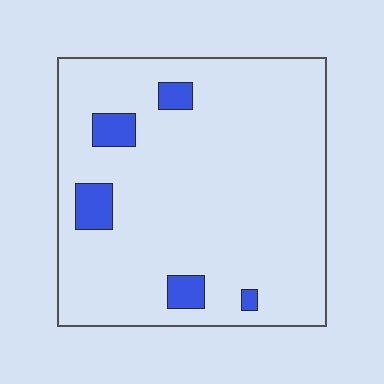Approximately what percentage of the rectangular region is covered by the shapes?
Approximately 10%.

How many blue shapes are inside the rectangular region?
5.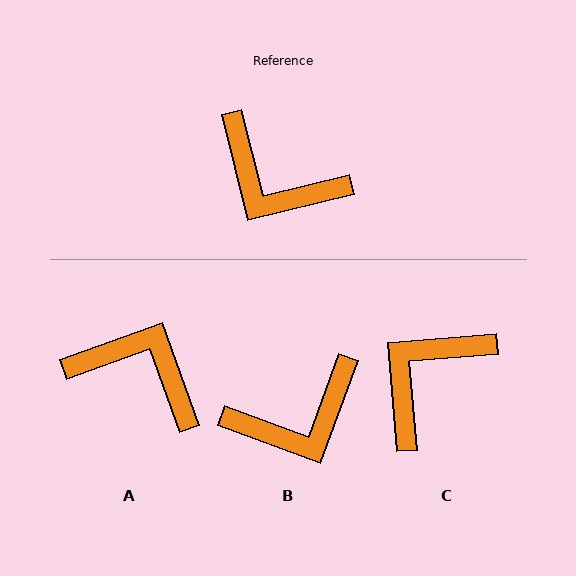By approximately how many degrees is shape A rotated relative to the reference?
Approximately 174 degrees clockwise.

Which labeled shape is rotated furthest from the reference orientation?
A, about 174 degrees away.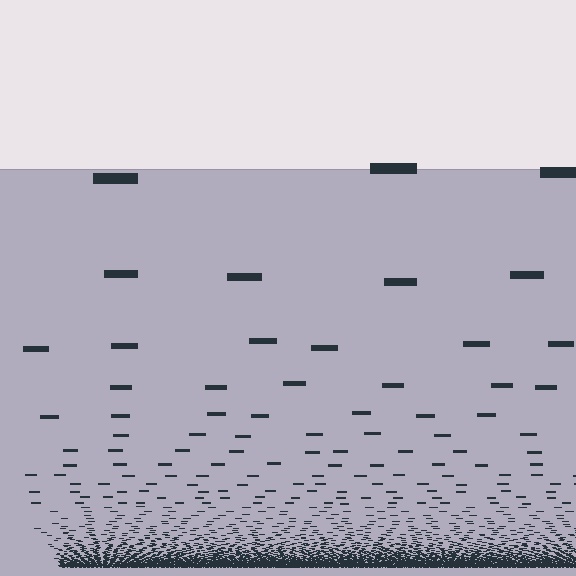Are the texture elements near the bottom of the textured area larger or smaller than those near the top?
Smaller. The gradient is inverted — elements near the bottom are smaller and denser.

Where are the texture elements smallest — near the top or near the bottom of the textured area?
Near the bottom.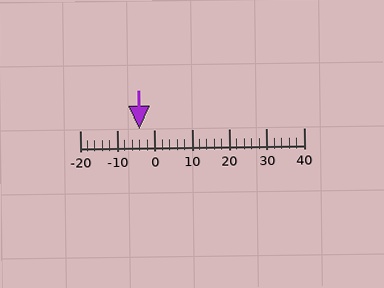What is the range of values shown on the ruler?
The ruler shows values from -20 to 40.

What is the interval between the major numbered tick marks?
The major tick marks are spaced 10 units apart.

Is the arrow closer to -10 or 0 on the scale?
The arrow is closer to 0.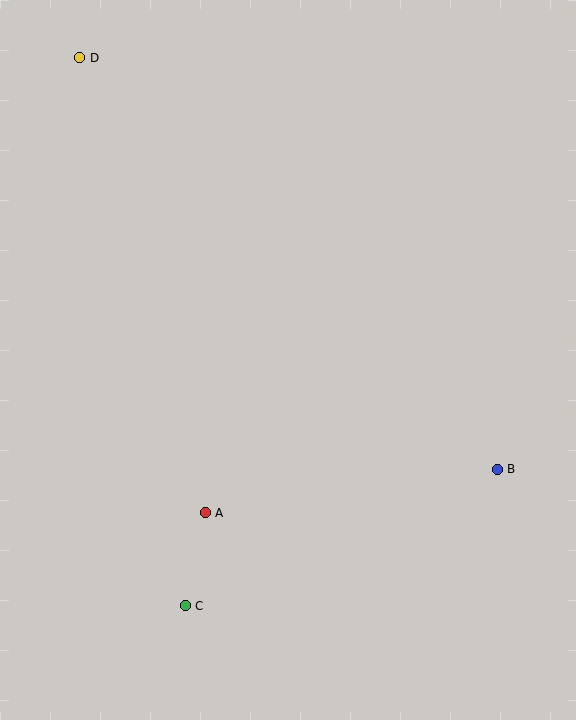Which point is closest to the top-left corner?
Point D is closest to the top-left corner.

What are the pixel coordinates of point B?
Point B is at (497, 469).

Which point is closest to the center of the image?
Point A at (205, 513) is closest to the center.